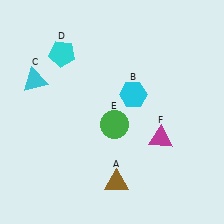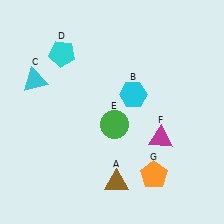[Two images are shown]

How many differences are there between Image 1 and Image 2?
There is 1 difference between the two images.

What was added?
An orange pentagon (G) was added in Image 2.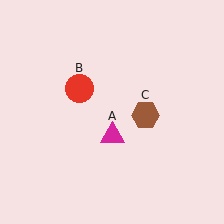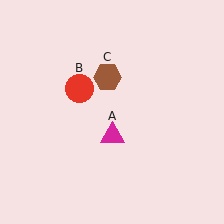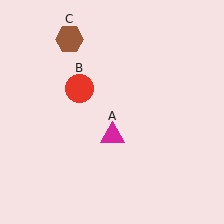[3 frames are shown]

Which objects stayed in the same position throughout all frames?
Magenta triangle (object A) and red circle (object B) remained stationary.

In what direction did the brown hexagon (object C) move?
The brown hexagon (object C) moved up and to the left.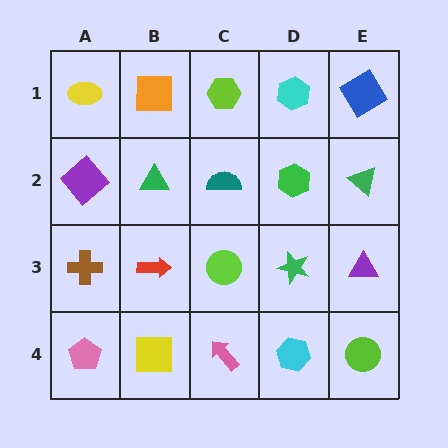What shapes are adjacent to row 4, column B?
A red arrow (row 3, column B), a pink pentagon (row 4, column A), a pink arrow (row 4, column C).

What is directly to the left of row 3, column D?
A lime circle.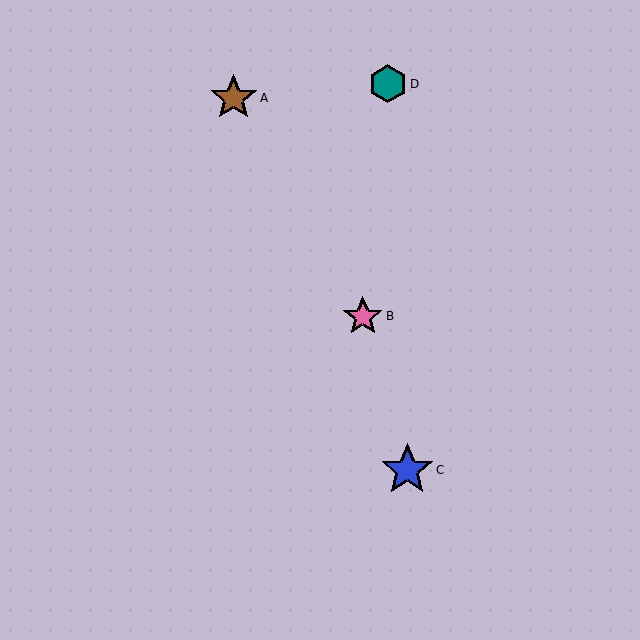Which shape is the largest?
The blue star (labeled C) is the largest.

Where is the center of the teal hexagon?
The center of the teal hexagon is at (388, 84).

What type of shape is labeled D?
Shape D is a teal hexagon.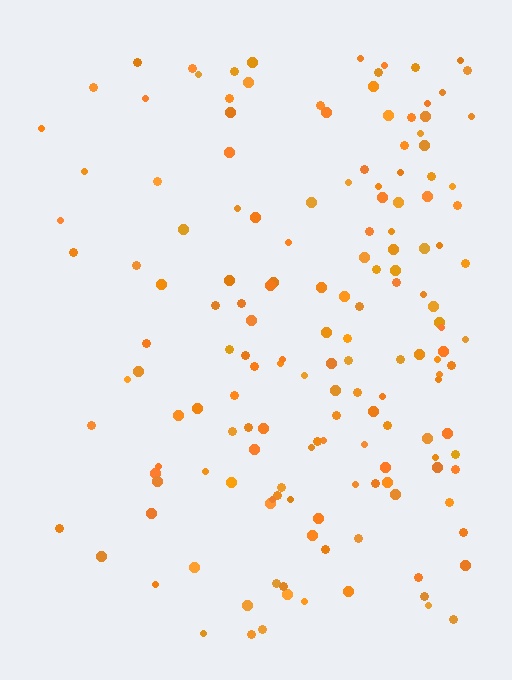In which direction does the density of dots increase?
From left to right, with the right side densest.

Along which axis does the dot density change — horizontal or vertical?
Horizontal.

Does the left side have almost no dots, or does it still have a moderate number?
Still a moderate number, just noticeably fewer than the right.